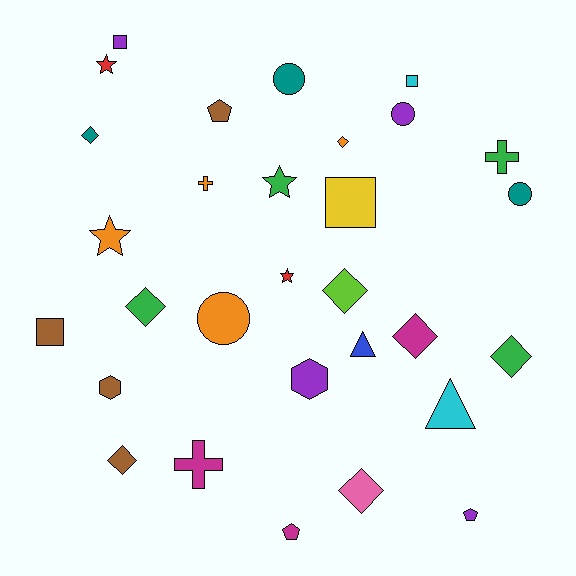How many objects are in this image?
There are 30 objects.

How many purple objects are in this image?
There are 4 purple objects.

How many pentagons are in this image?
There are 3 pentagons.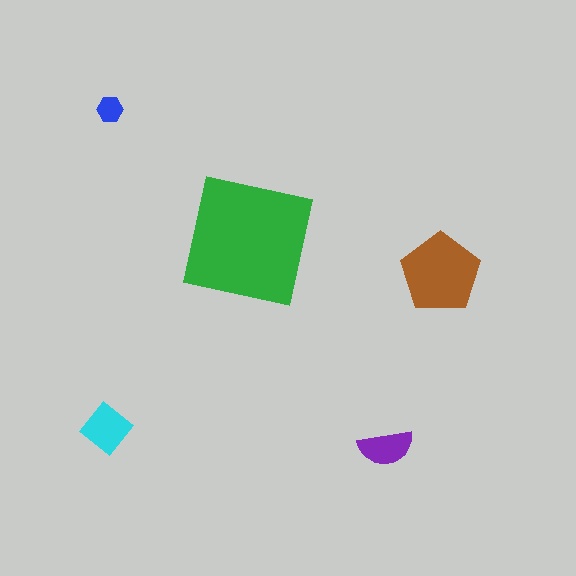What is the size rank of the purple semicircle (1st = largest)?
4th.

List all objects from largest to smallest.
The green square, the brown pentagon, the cyan diamond, the purple semicircle, the blue hexagon.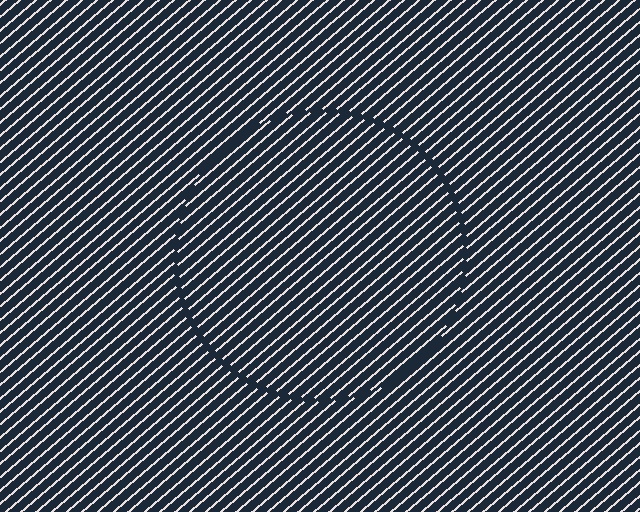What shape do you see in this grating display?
An illusory circle. The interior of the shape contains the same grating, shifted by half a period — the contour is defined by the phase discontinuity where line-ends from the inner and outer gratings abut.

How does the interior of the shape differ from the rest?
The interior of the shape contains the same grating, shifted by half a period — the contour is defined by the phase discontinuity where line-ends from the inner and outer gratings abut.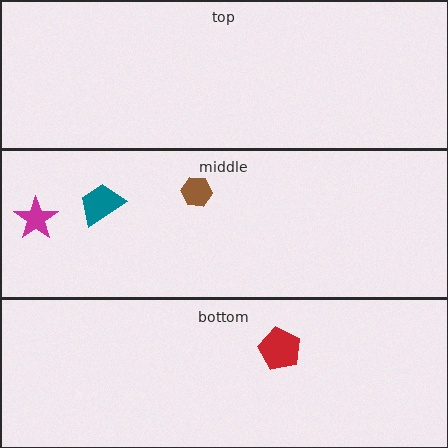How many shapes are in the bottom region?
1.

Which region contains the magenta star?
The middle region.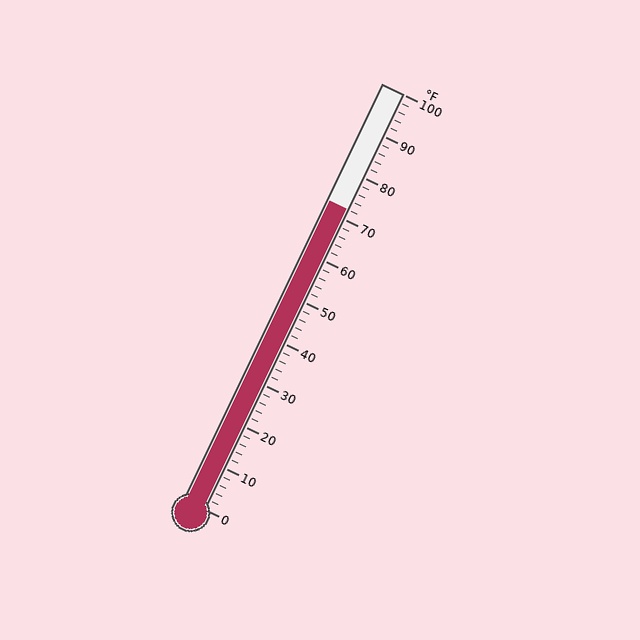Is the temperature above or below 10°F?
The temperature is above 10°F.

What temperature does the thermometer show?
The thermometer shows approximately 72°F.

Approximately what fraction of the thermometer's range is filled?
The thermometer is filled to approximately 70% of its range.